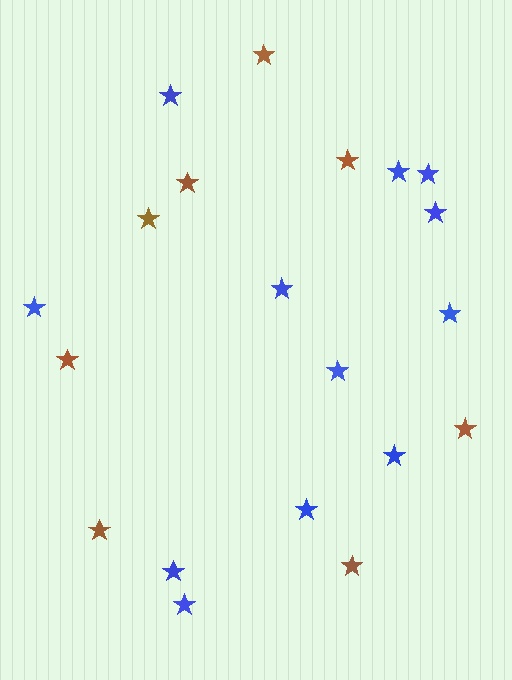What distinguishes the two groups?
There are 2 groups: one group of blue stars (12) and one group of brown stars (8).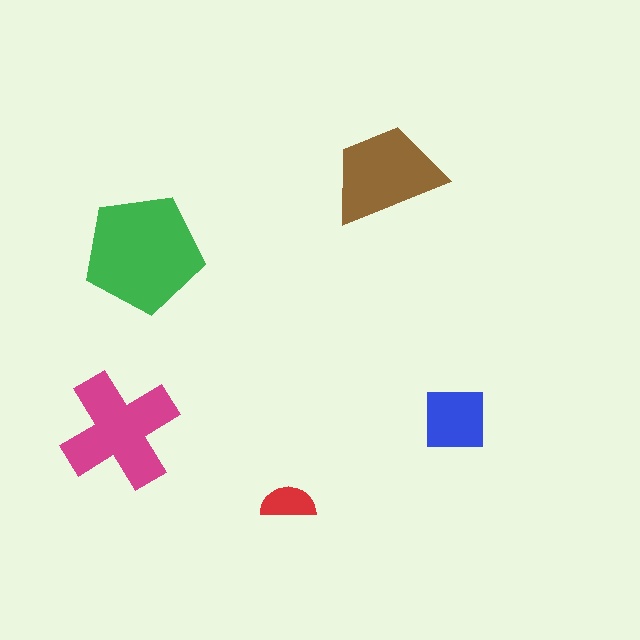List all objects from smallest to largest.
The red semicircle, the blue square, the brown trapezoid, the magenta cross, the green pentagon.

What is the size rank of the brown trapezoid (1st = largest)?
3rd.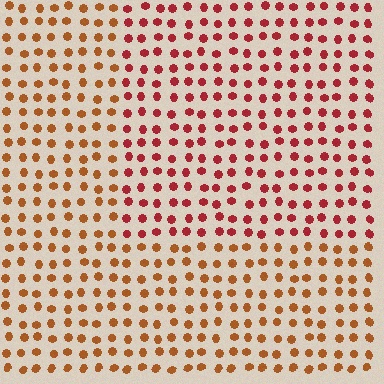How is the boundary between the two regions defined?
The boundary is defined purely by a slight shift in hue (about 31 degrees). Spacing, size, and orientation are identical on both sides.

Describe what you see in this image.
The image is filled with small brown elements in a uniform arrangement. A rectangle-shaped region is visible where the elements are tinted to a slightly different hue, forming a subtle color boundary.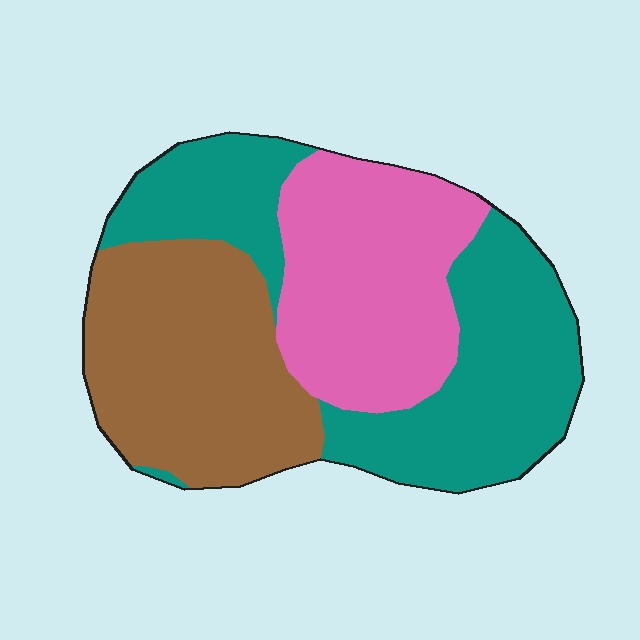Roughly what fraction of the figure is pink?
Pink covers around 30% of the figure.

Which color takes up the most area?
Teal, at roughly 40%.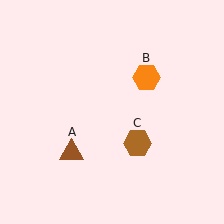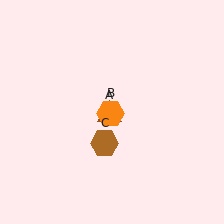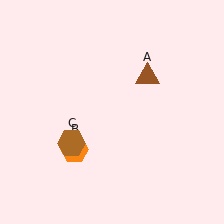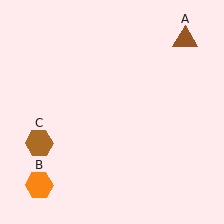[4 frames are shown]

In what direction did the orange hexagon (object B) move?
The orange hexagon (object B) moved down and to the left.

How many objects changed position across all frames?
3 objects changed position: brown triangle (object A), orange hexagon (object B), brown hexagon (object C).